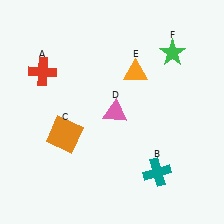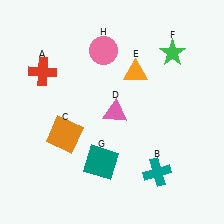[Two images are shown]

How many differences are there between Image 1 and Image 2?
There are 2 differences between the two images.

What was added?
A teal square (G), a pink circle (H) were added in Image 2.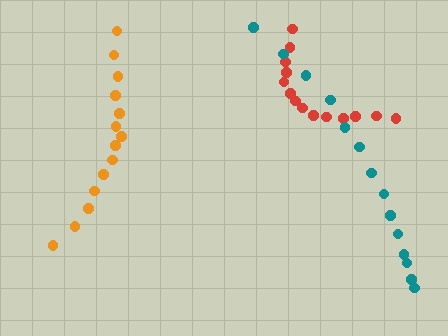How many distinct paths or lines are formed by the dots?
There are 3 distinct paths.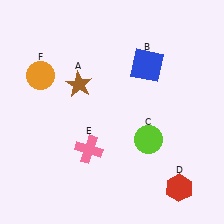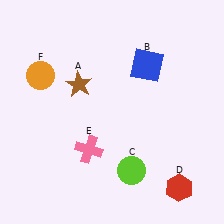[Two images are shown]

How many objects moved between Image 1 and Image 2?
1 object moved between the two images.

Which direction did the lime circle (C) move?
The lime circle (C) moved down.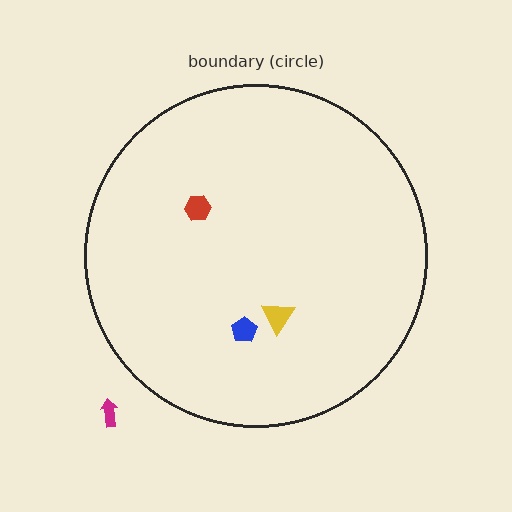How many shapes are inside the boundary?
3 inside, 1 outside.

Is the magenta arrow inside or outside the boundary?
Outside.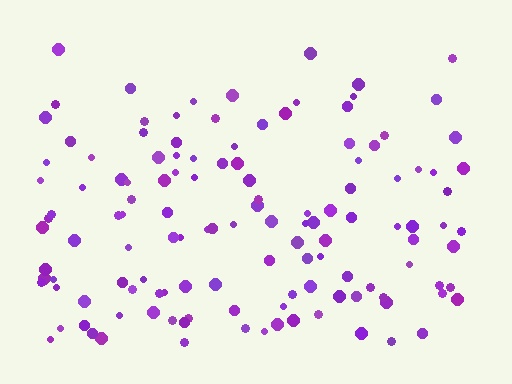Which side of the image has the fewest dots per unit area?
The top.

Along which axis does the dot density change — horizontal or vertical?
Vertical.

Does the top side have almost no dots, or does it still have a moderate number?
Still a moderate number, just noticeably fewer than the bottom.